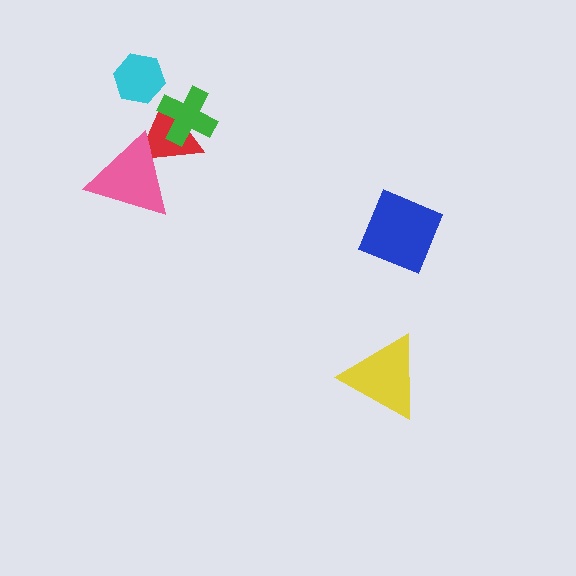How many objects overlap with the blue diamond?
0 objects overlap with the blue diamond.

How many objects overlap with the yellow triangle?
0 objects overlap with the yellow triangle.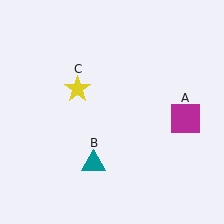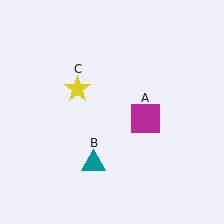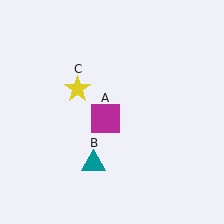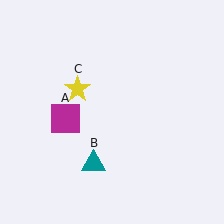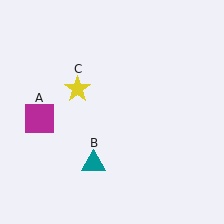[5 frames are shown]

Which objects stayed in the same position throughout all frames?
Teal triangle (object B) and yellow star (object C) remained stationary.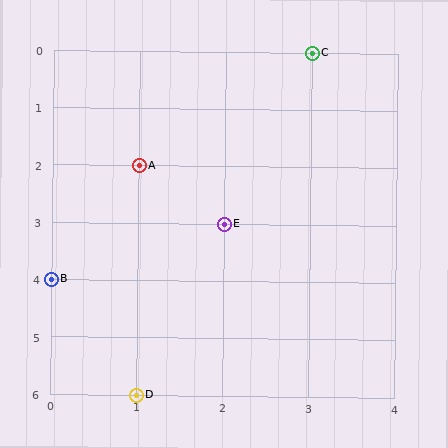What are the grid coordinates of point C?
Point C is at grid coordinates (3, 0).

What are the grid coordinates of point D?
Point D is at grid coordinates (1, 6).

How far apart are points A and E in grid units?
Points A and E are 1 column and 1 row apart (about 1.4 grid units diagonally).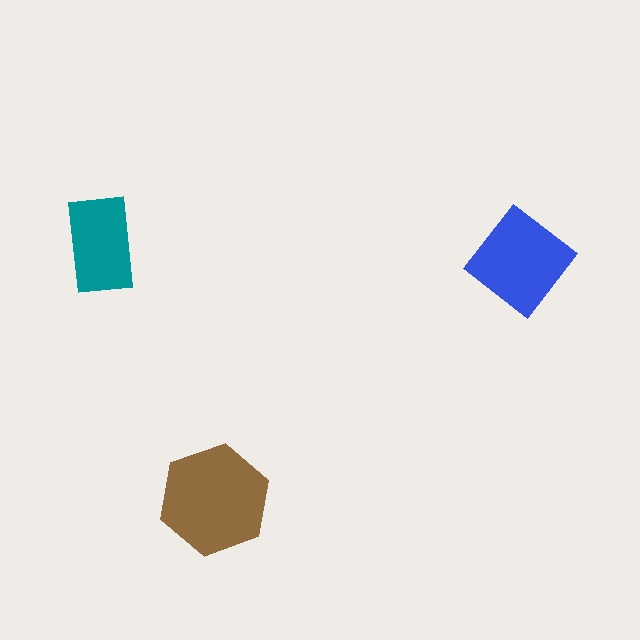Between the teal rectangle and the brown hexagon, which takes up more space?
The brown hexagon.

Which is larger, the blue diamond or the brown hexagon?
The brown hexagon.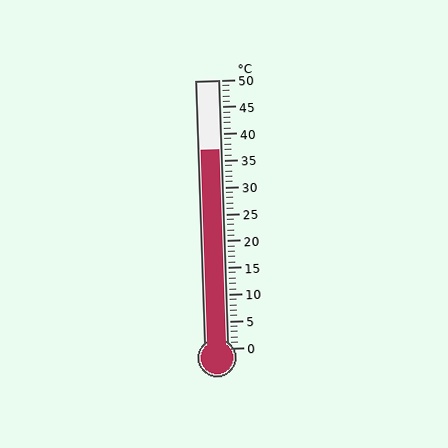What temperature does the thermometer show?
The thermometer shows approximately 37°C.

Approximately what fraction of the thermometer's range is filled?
The thermometer is filled to approximately 75% of its range.